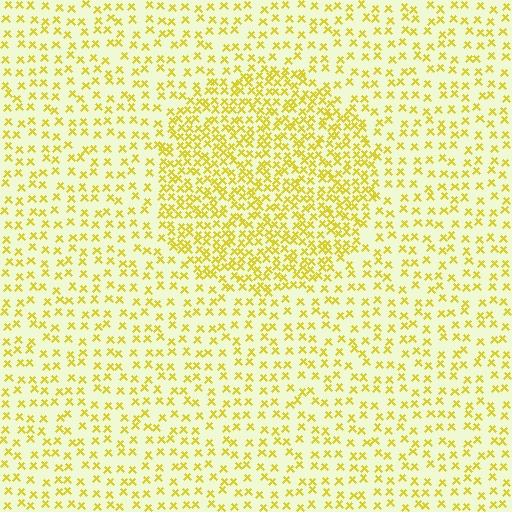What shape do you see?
I see a circle.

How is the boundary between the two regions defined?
The boundary is defined by a change in element density (approximately 2.1x ratio). All elements are the same color, size, and shape.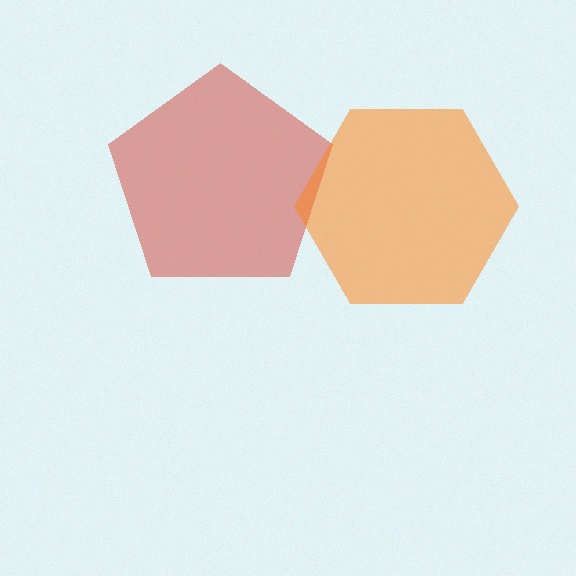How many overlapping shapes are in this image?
There are 2 overlapping shapes in the image.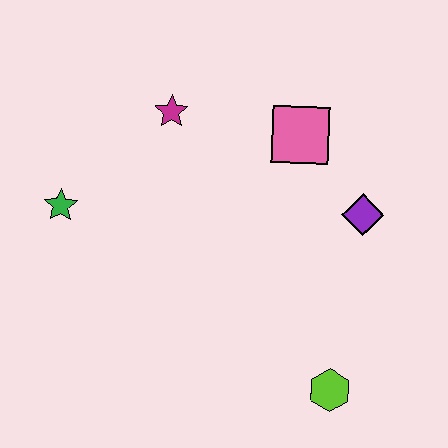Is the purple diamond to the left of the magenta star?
No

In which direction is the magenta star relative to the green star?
The magenta star is to the right of the green star.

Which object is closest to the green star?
The magenta star is closest to the green star.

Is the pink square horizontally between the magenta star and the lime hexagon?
Yes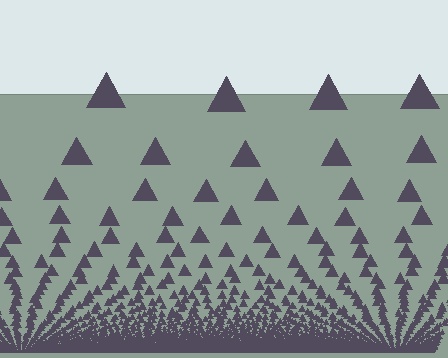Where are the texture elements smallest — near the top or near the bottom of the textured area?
Near the bottom.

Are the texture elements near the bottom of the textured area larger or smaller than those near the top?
Smaller. The gradient is inverted — elements near the bottom are smaller and denser.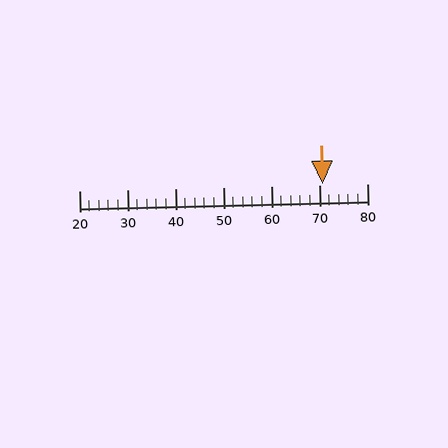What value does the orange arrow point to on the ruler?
The orange arrow points to approximately 71.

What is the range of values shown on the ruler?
The ruler shows values from 20 to 80.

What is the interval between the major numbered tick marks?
The major tick marks are spaced 10 units apart.